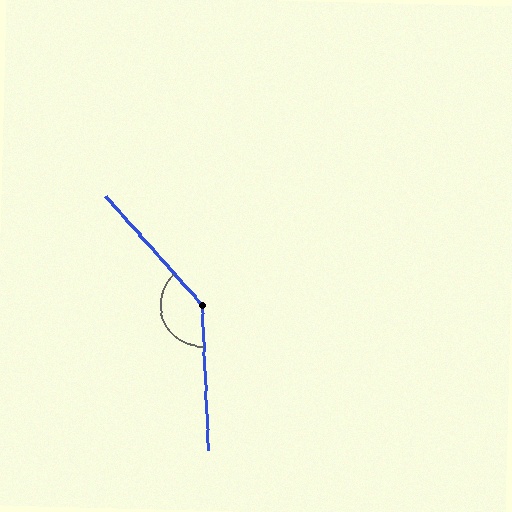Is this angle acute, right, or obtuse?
It is obtuse.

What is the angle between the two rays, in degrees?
Approximately 141 degrees.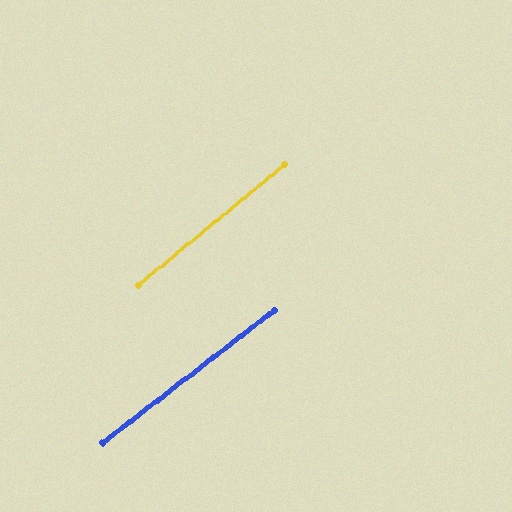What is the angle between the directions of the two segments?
Approximately 2 degrees.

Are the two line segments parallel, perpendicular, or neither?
Parallel — their directions differ by only 1.7°.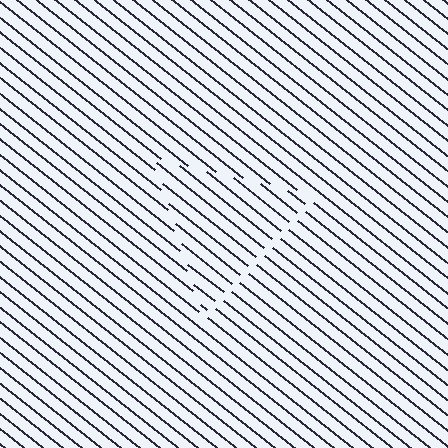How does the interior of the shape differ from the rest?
The interior of the shape contains the same grating, shifted by half a period — the contour is defined by the phase discontinuity where line-ends from the inner and outer gratings abut.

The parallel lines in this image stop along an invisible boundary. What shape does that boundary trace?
An illusory triangle. The interior of the shape contains the same grating, shifted by half a period — the contour is defined by the phase discontinuity where line-ends from the inner and outer gratings abut.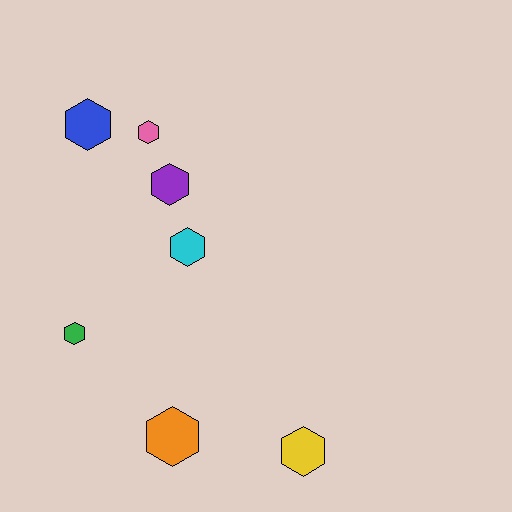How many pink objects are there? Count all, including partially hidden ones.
There is 1 pink object.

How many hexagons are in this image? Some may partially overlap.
There are 7 hexagons.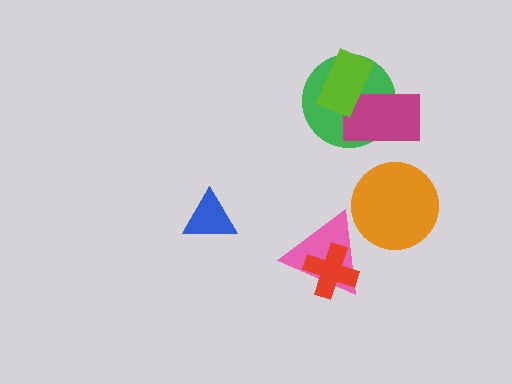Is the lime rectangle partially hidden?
No, no other shape covers it.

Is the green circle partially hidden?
Yes, it is partially covered by another shape.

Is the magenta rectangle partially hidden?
Yes, it is partially covered by another shape.